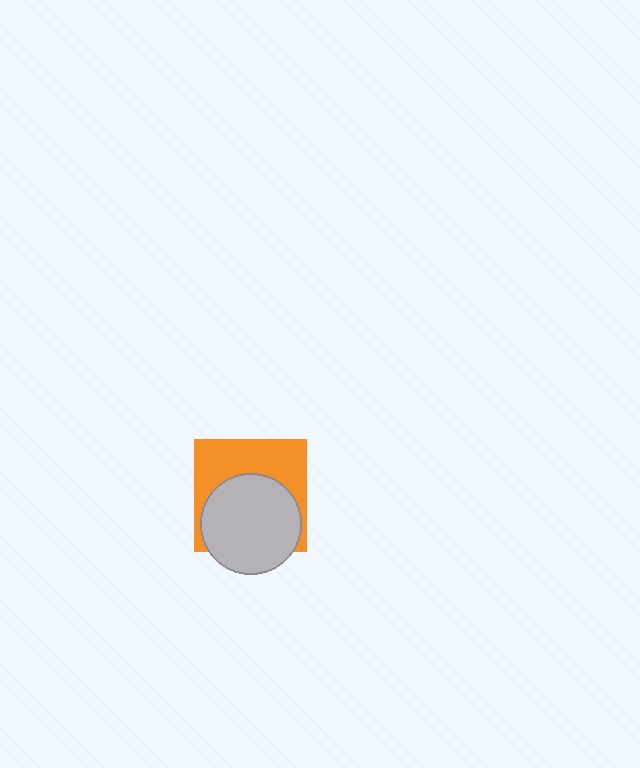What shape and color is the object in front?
The object in front is a light gray circle.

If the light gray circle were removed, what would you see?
You would see the complete orange square.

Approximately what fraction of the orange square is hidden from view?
Roughly 53% of the orange square is hidden behind the light gray circle.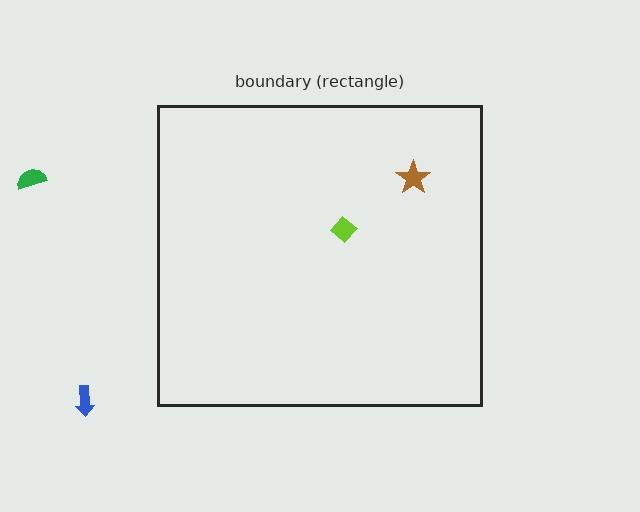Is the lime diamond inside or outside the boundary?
Inside.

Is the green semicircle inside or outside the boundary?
Outside.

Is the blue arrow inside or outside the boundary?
Outside.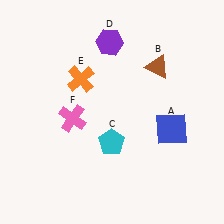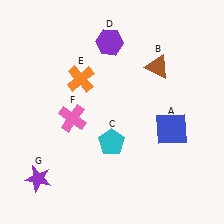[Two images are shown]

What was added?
A purple star (G) was added in Image 2.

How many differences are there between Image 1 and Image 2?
There is 1 difference between the two images.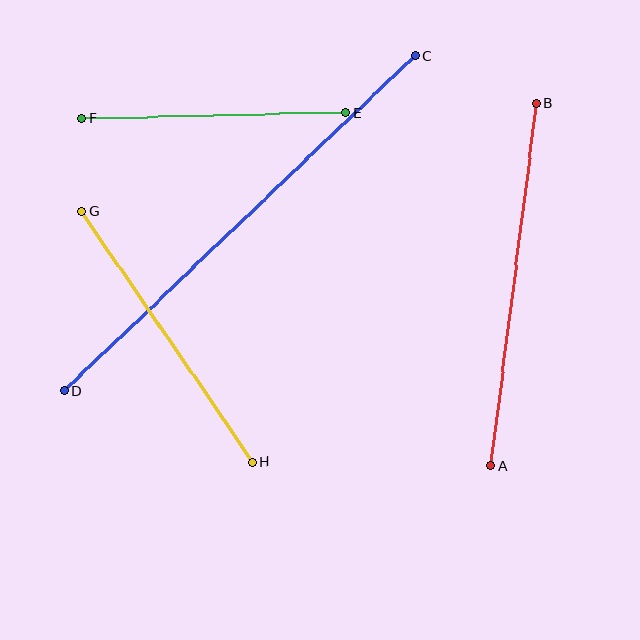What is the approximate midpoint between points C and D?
The midpoint is at approximately (239, 223) pixels.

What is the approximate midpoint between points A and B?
The midpoint is at approximately (513, 285) pixels.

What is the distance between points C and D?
The distance is approximately 485 pixels.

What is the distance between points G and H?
The distance is approximately 303 pixels.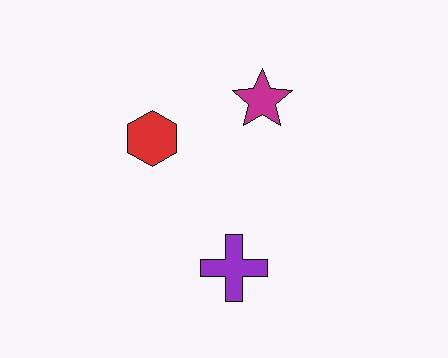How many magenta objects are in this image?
There is 1 magenta object.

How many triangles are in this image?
There are no triangles.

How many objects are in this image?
There are 3 objects.